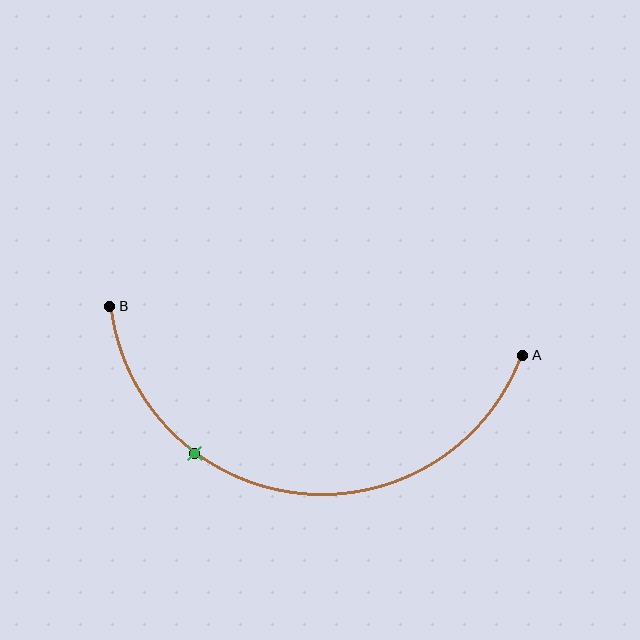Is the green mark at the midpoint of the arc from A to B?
No. The green mark lies on the arc but is closer to endpoint B. The arc midpoint would be at the point on the curve equidistant along the arc from both A and B.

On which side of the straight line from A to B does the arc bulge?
The arc bulges below the straight line connecting A and B.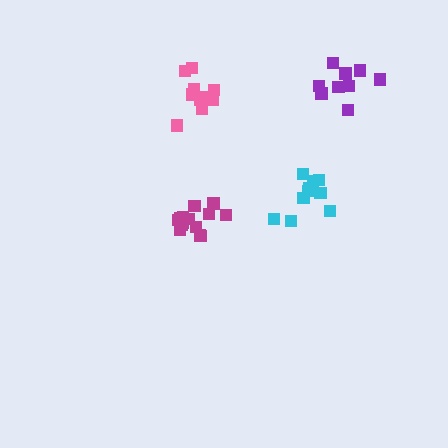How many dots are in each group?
Group 1: 10 dots, Group 2: 10 dots, Group 3: 9 dots, Group 4: 15 dots (44 total).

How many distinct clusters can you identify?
There are 4 distinct clusters.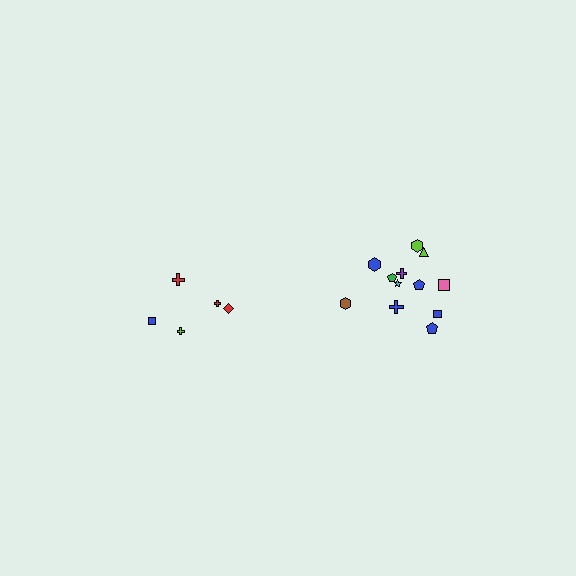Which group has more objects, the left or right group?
The right group.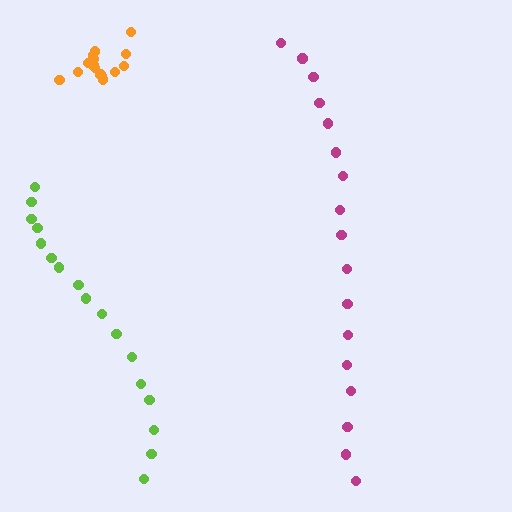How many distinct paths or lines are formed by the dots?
There are 3 distinct paths.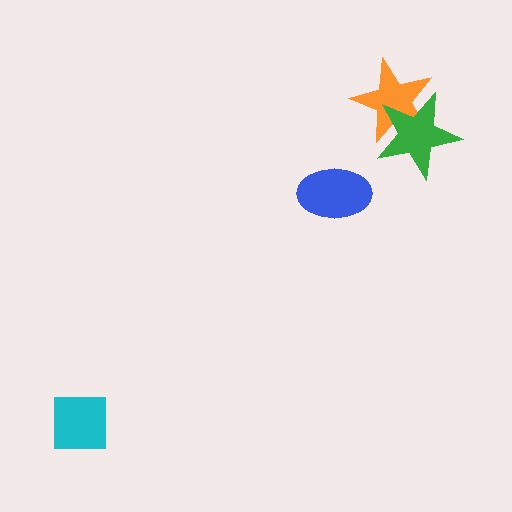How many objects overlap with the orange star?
1 object overlaps with the orange star.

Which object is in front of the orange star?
The green star is in front of the orange star.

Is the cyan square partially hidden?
No, no other shape covers it.